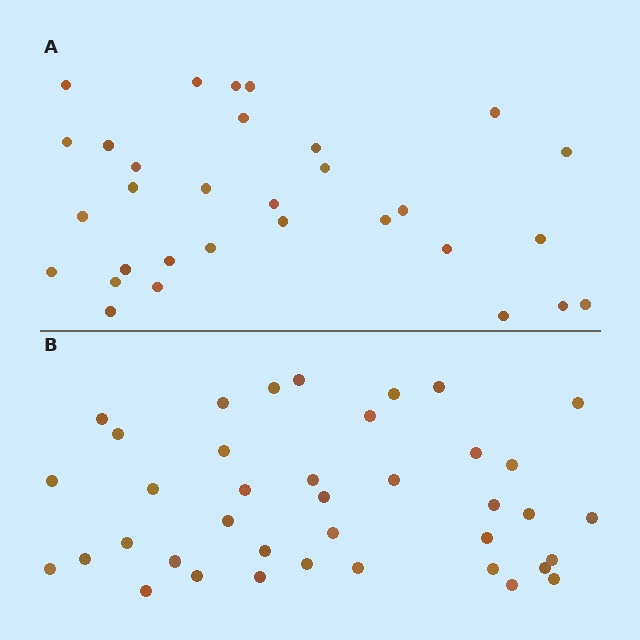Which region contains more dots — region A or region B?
Region B (the bottom region) has more dots.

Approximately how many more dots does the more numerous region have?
Region B has roughly 8 or so more dots than region A.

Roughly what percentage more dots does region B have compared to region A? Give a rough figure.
About 25% more.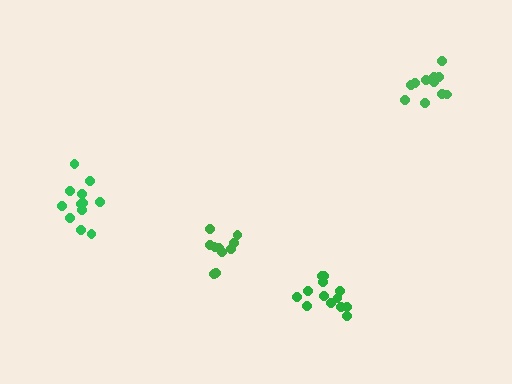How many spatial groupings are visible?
There are 4 spatial groupings.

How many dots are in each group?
Group 1: 10 dots, Group 2: 12 dots, Group 3: 13 dots, Group 4: 11 dots (46 total).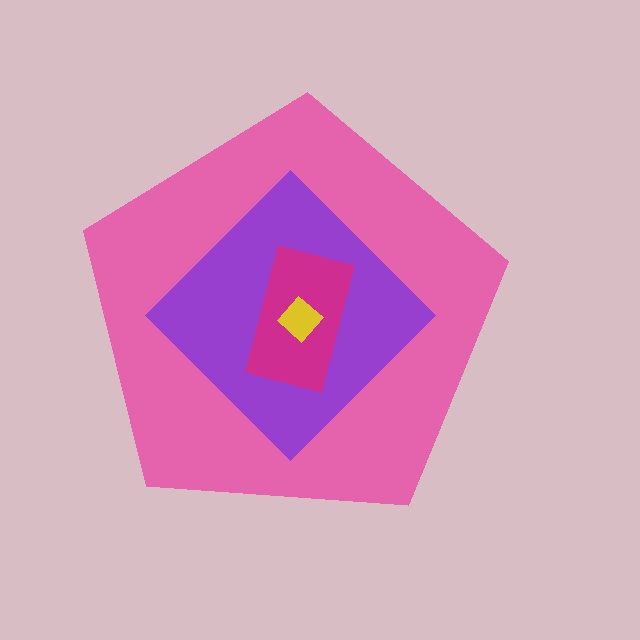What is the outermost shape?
The pink pentagon.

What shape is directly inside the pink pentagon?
The purple diamond.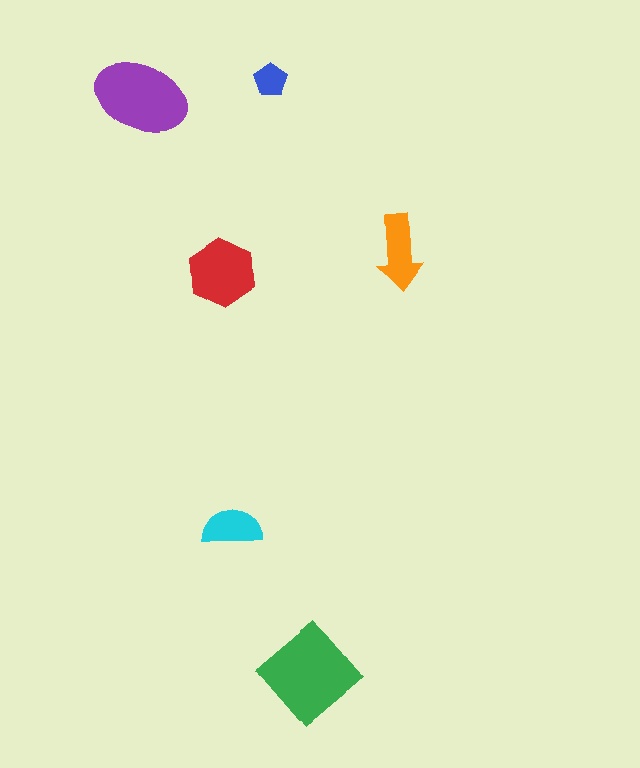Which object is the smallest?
The blue pentagon.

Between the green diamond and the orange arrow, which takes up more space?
The green diamond.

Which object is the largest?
The green diamond.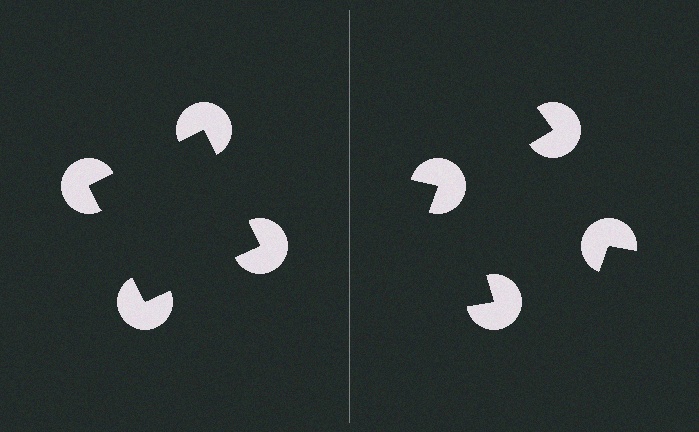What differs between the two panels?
The pac-man discs are positioned identically on both sides; only the wedge orientations differ. On the left they align to a square; on the right they are misaligned.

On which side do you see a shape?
An illusory square appears on the left side. On the right side the wedge cuts are rotated, so no coherent shape forms.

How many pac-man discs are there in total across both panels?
8 — 4 on each side.